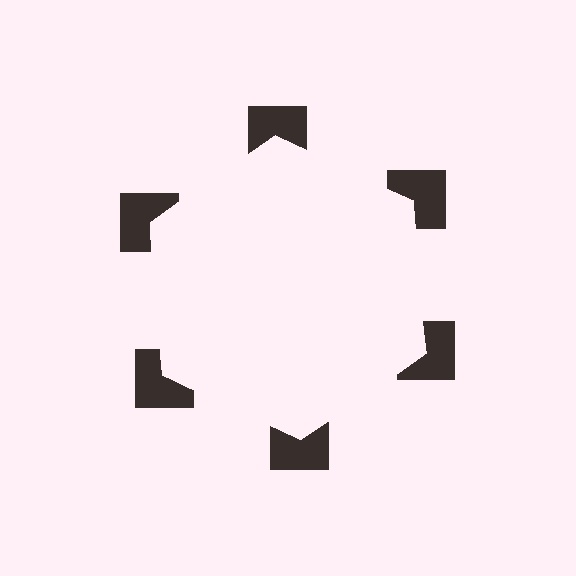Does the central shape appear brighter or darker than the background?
It typically appears slightly brighter than the background, even though no actual brightness change is drawn.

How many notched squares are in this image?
There are 6 — one at each vertex of the illusory hexagon.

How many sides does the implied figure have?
6 sides.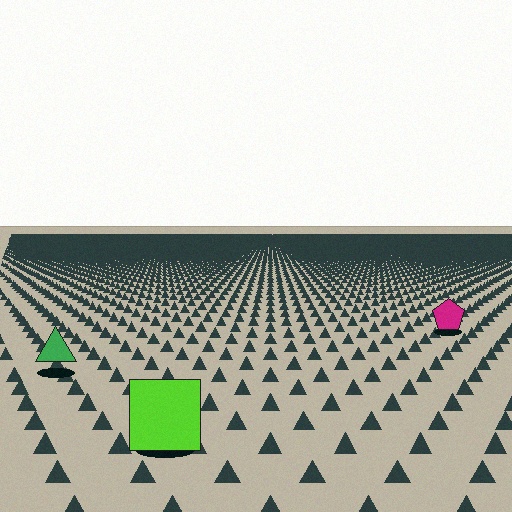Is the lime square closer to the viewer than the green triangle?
Yes. The lime square is closer — you can tell from the texture gradient: the ground texture is coarser near it.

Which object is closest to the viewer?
The lime square is closest. The texture marks near it are larger and more spread out.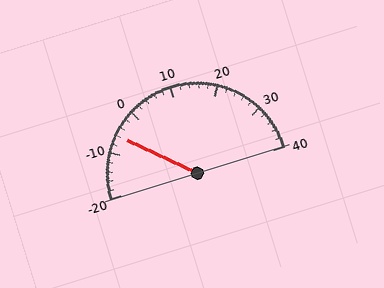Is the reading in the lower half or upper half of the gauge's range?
The reading is in the lower half of the range (-20 to 40).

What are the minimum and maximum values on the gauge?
The gauge ranges from -20 to 40.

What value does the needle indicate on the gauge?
The needle indicates approximately -6.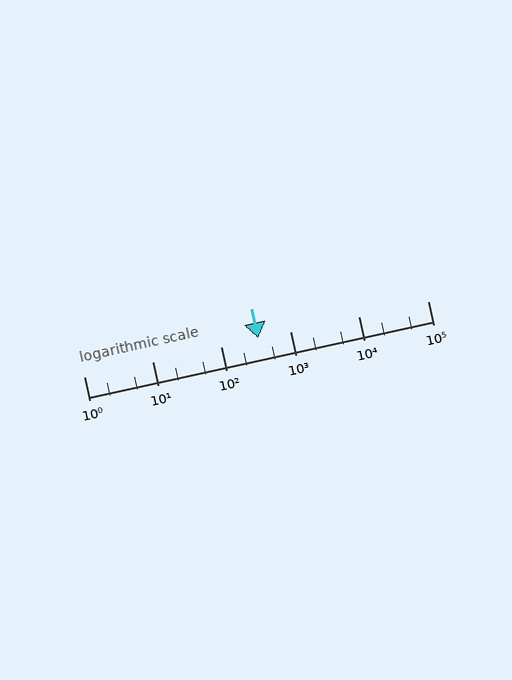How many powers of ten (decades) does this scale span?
The scale spans 5 decades, from 1 to 100000.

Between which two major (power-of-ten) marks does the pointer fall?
The pointer is between 100 and 1000.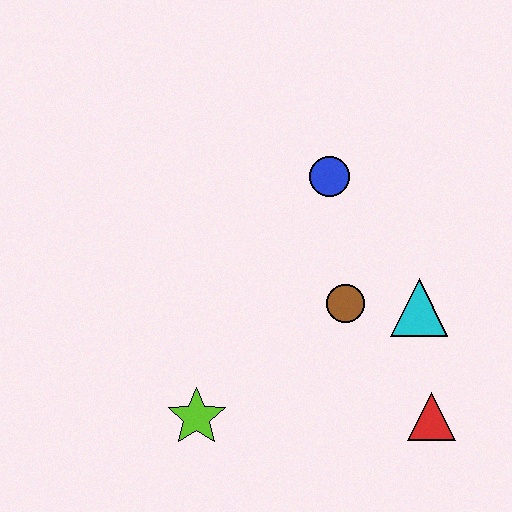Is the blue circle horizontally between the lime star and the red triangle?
Yes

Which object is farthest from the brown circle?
The lime star is farthest from the brown circle.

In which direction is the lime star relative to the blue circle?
The lime star is below the blue circle.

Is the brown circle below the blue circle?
Yes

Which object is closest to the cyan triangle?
The brown circle is closest to the cyan triangle.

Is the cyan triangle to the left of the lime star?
No